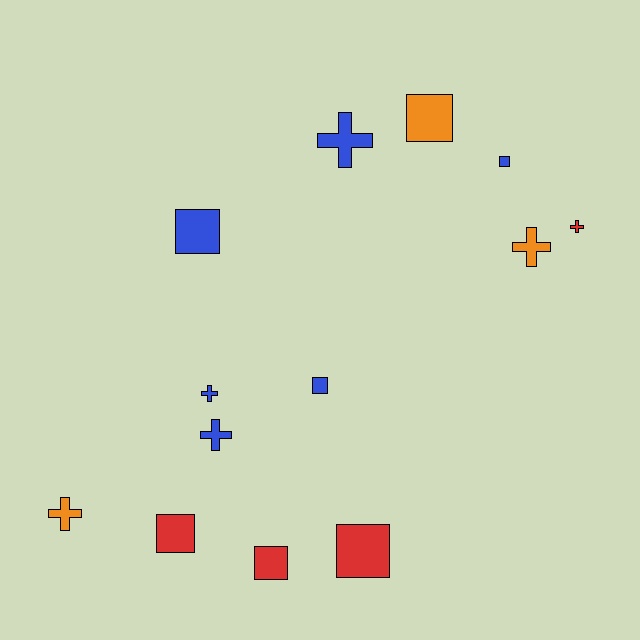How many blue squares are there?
There are 3 blue squares.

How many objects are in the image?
There are 13 objects.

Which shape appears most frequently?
Square, with 7 objects.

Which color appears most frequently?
Blue, with 6 objects.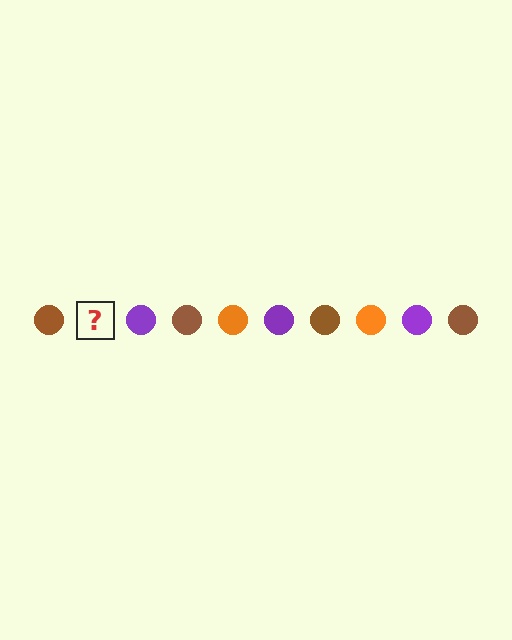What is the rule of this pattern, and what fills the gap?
The rule is that the pattern cycles through brown, orange, purple circles. The gap should be filled with an orange circle.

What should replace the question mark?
The question mark should be replaced with an orange circle.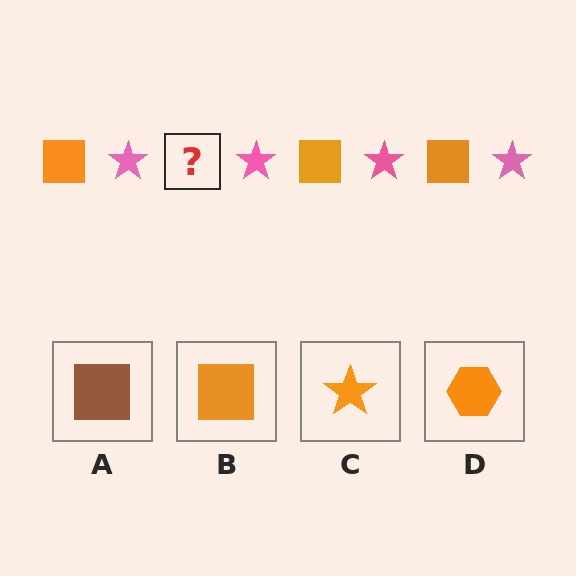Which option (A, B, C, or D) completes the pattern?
B.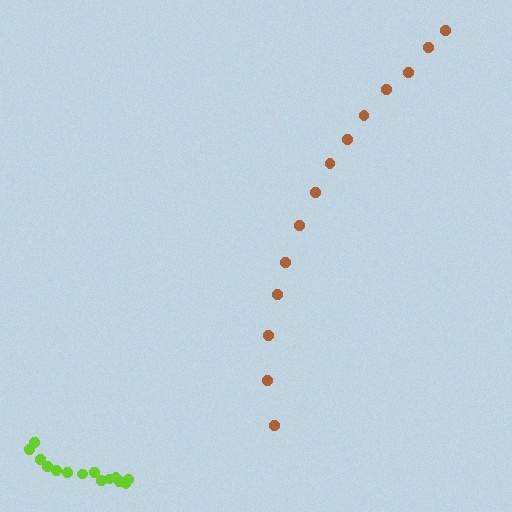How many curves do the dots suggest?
There are 2 distinct paths.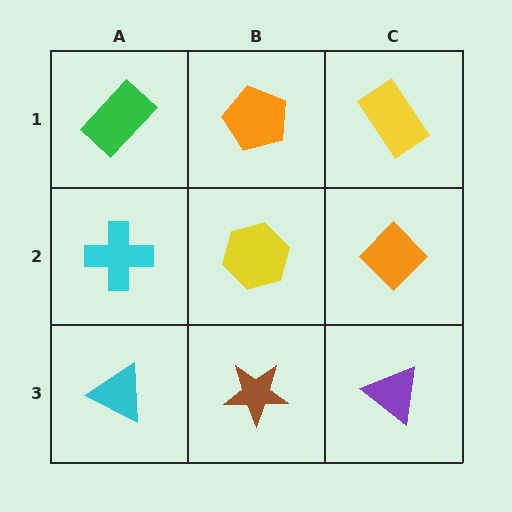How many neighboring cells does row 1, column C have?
2.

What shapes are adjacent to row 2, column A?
A green rectangle (row 1, column A), a cyan triangle (row 3, column A), a yellow hexagon (row 2, column B).